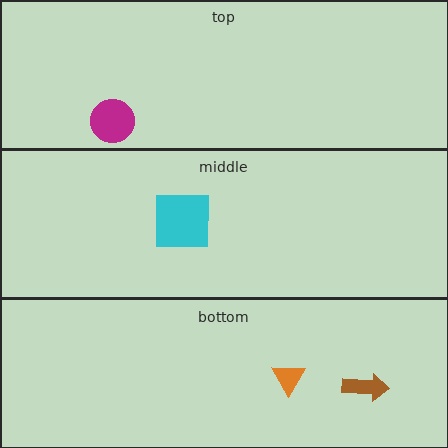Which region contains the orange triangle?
The bottom region.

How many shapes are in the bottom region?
2.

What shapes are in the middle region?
The cyan square.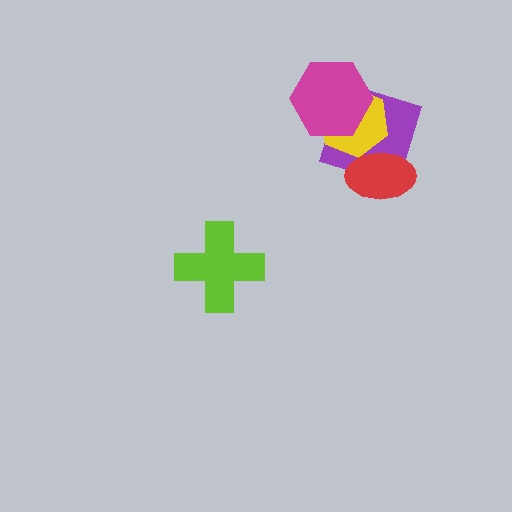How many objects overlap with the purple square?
3 objects overlap with the purple square.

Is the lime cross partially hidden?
No, no other shape covers it.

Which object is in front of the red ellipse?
The yellow hexagon is in front of the red ellipse.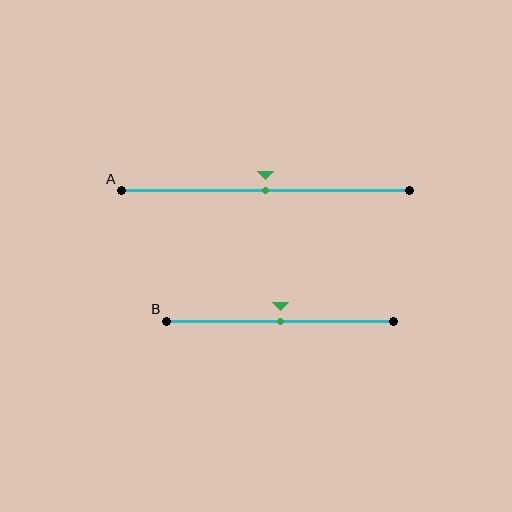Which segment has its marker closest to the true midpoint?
Segment A has its marker closest to the true midpoint.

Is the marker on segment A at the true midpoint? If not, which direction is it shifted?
Yes, the marker on segment A is at the true midpoint.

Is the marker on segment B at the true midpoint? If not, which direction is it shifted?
Yes, the marker on segment B is at the true midpoint.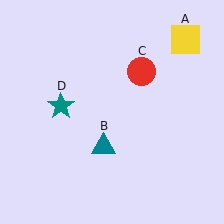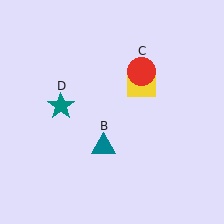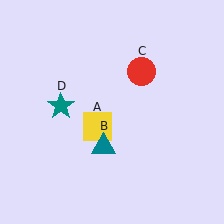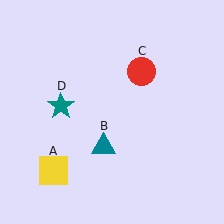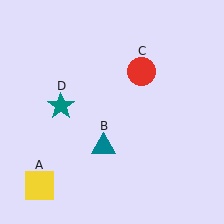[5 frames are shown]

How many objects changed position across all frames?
1 object changed position: yellow square (object A).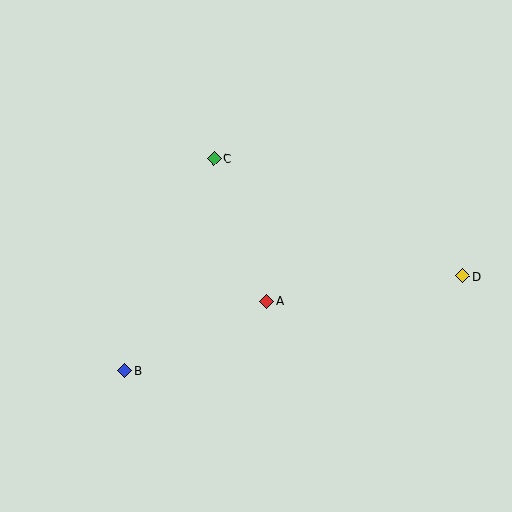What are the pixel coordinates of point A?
Point A is at (267, 302).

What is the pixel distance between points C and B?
The distance between C and B is 230 pixels.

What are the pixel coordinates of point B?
Point B is at (125, 371).